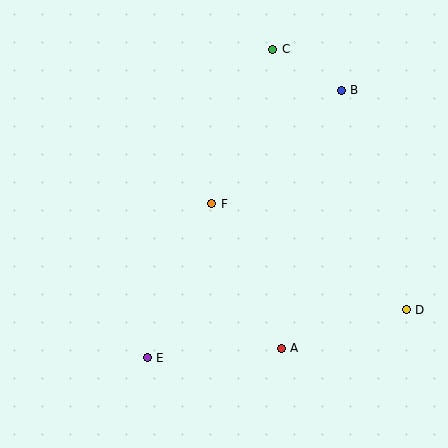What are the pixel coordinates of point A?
Point A is at (281, 348).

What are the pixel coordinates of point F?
Point F is at (212, 204).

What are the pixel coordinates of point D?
Point D is at (406, 310).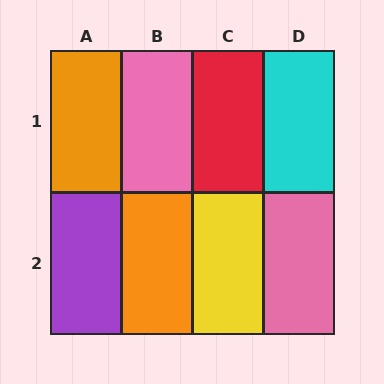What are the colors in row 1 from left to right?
Orange, pink, red, cyan.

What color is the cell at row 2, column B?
Orange.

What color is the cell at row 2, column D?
Pink.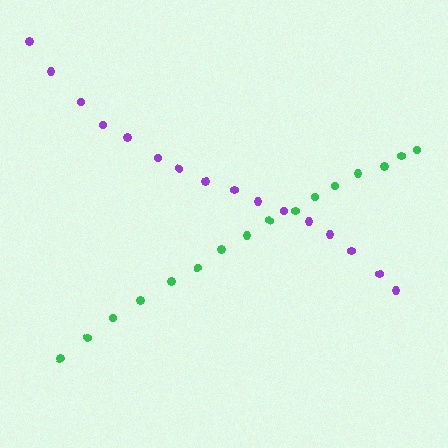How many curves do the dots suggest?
There are 2 distinct paths.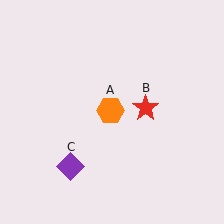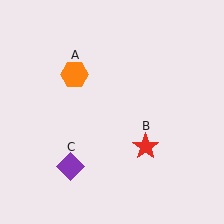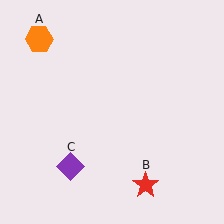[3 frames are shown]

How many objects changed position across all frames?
2 objects changed position: orange hexagon (object A), red star (object B).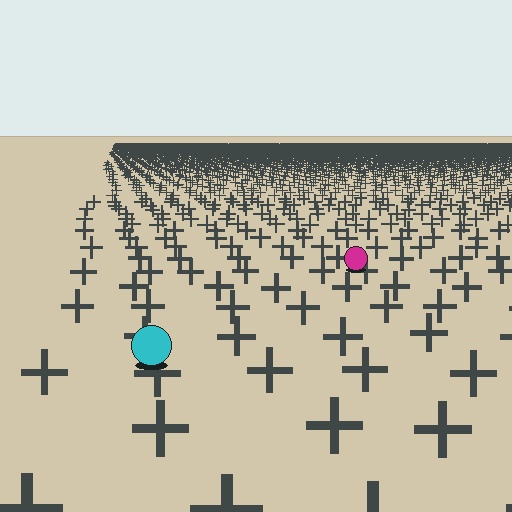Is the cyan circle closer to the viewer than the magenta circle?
Yes. The cyan circle is closer — you can tell from the texture gradient: the ground texture is coarser near it.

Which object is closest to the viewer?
The cyan circle is closest. The texture marks near it are larger and more spread out.